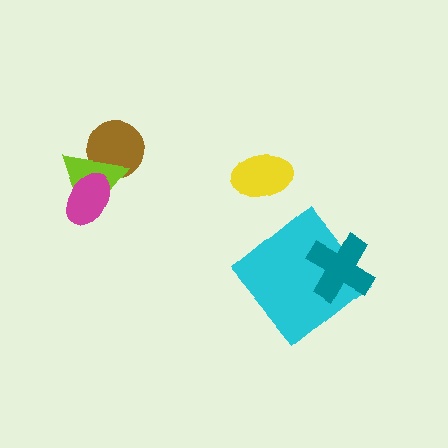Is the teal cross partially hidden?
No, no other shape covers it.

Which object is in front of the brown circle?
The lime triangle is in front of the brown circle.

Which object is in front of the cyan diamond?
The teal cross is in front of the cyan diamond.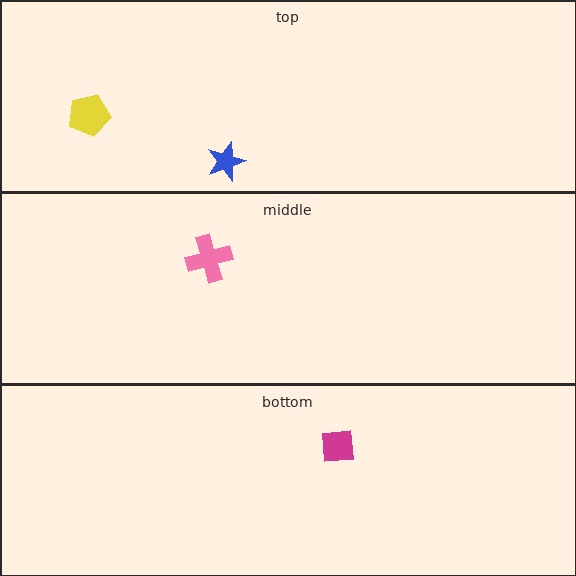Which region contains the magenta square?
The bottom region.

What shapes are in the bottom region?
The magenta square.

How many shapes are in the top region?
2.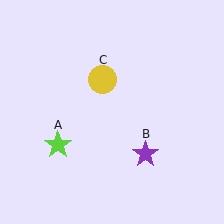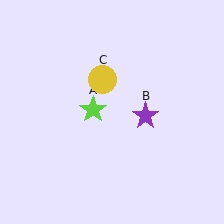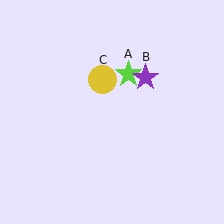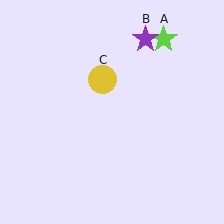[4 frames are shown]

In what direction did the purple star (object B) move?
The purple star (object B) moved up.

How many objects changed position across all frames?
2 objects changed position: lime star (object A), purple star (object B).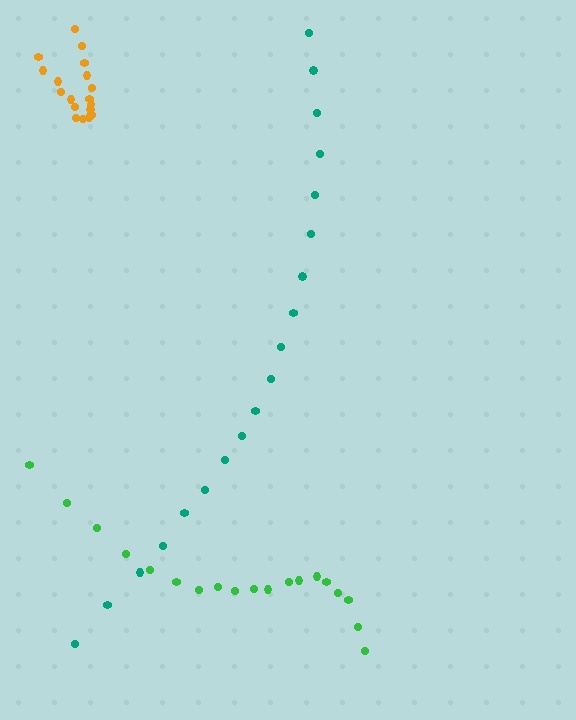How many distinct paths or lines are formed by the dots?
There are 3 distinct paths.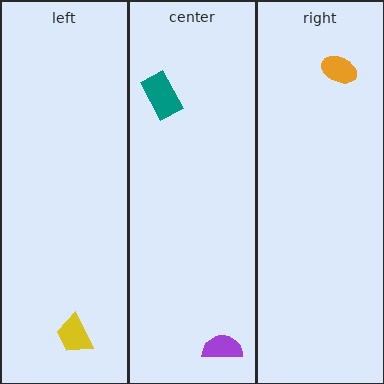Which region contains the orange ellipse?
The right region.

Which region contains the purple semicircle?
The center region.